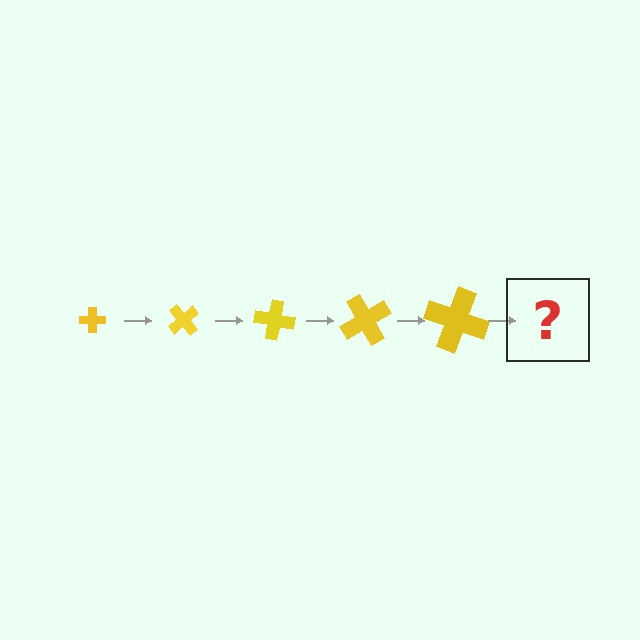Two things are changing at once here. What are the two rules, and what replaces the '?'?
The two rules are that the cross grows larger each step and it rotates 50 degrees each step. The '?' should be a cross, larger than the previous one and rotated 250 degrees from the start.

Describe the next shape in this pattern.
It should be a cross, larger than the previous one and rotated 250 degrees from the start.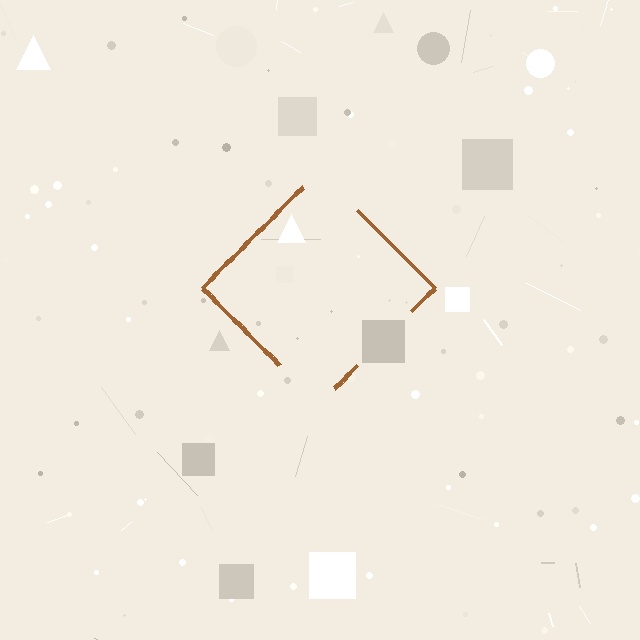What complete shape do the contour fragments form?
The contour fragments form a diamond.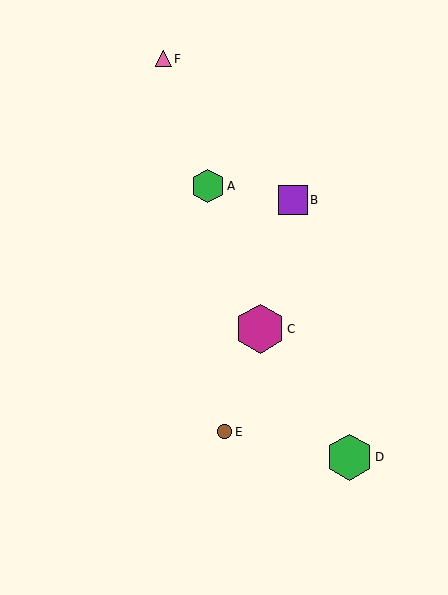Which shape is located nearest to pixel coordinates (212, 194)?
The green hexagon (labeled A) at (208, 186) is nearest to that location.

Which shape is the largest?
The magenta hexagon (labeled C) is the largest.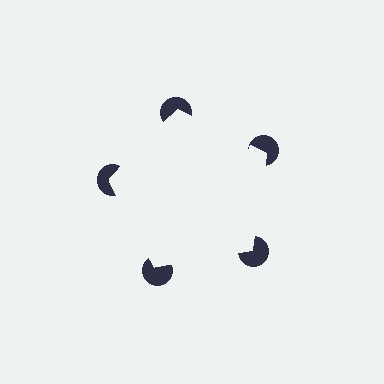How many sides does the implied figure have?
5 sides.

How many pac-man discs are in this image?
There are 5 — one at each vertex of the illusory pentagon.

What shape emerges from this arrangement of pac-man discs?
An illusory pentagon — its edges are inferred from the aligned wedge cuts in the pac-man discs, not physically drawn.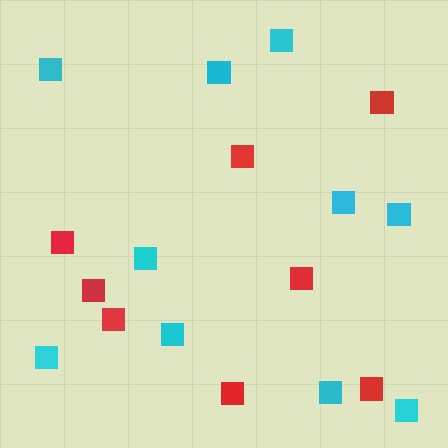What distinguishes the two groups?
There are 2 groups: one group of red squares (8) and one group of cyan squares (10).